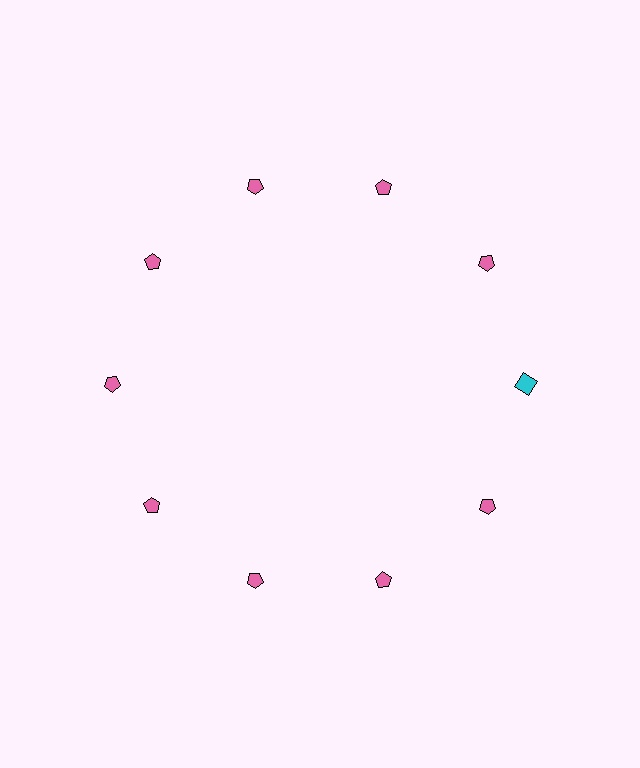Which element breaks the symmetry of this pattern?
The cyan square at roughly the 3 o'clock position breaks the symmetry. All other shapes are pink pentagons.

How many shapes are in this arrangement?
There are 10 shapes arranged in a ring pattern.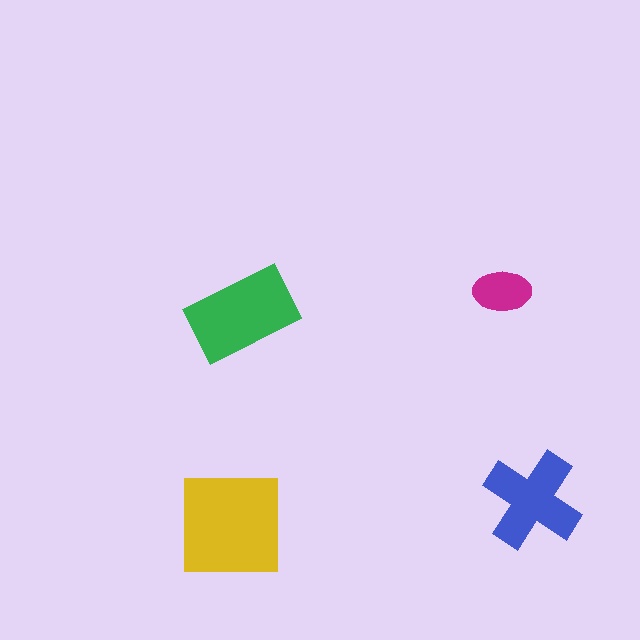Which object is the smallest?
The magenta ellipse.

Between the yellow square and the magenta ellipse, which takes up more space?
The yellow square.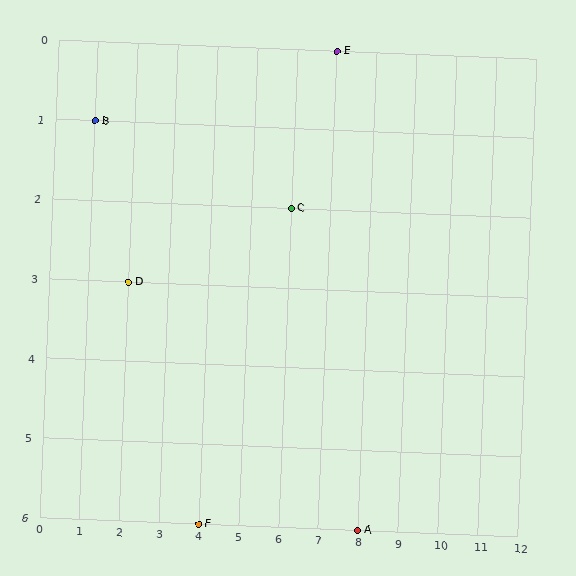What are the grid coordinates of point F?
Point F is at grid coordinates (4, 6).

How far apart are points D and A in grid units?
Points D and A are 6 columns and 3 rows apart (about 6.7 grid units diagonally).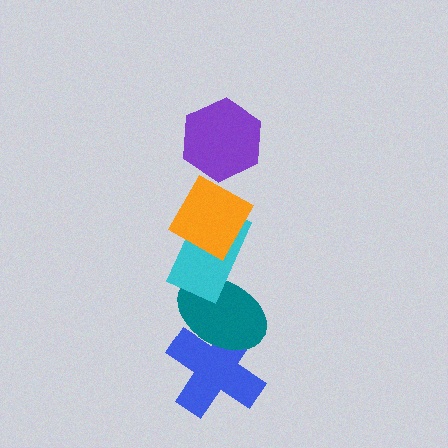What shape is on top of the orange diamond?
The purple hexagon is on top of the orange diamond.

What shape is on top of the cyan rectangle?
The orange diamond is on top of the cyan rectangle.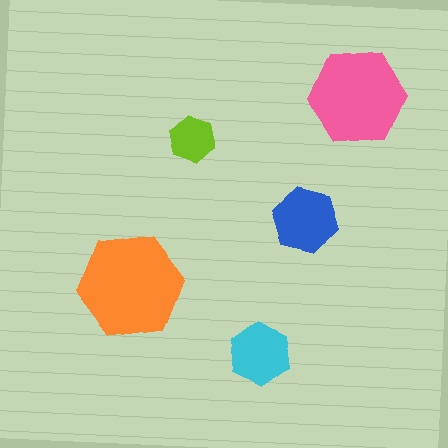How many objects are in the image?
There are 5 objects in the image.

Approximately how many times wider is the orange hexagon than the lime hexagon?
About 2.5 times wider.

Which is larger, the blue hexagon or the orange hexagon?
The orange one.